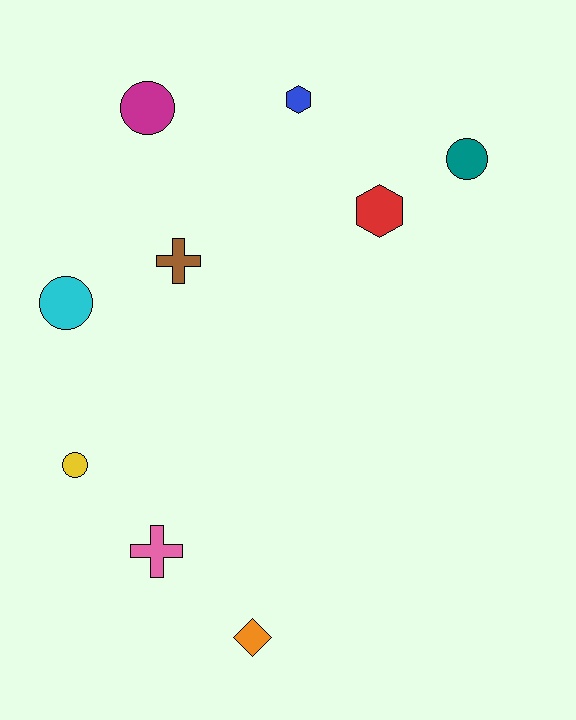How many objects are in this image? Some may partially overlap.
There are 9 objects.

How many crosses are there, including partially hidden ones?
There are 2 crosses.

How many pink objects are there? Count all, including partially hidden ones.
There is 1 pink object.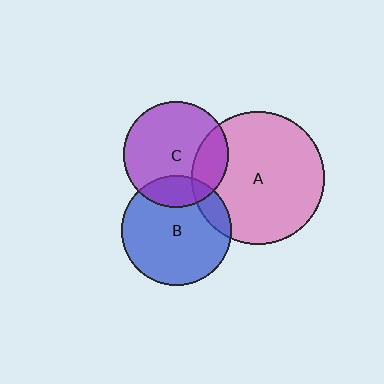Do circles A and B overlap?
Yes.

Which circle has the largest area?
Circle A (pink).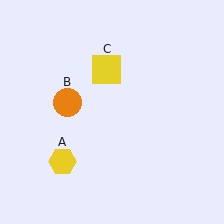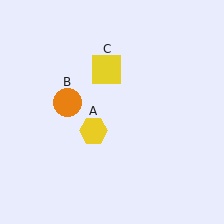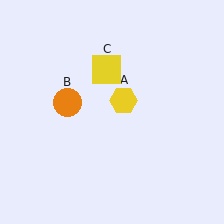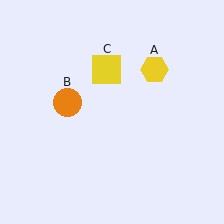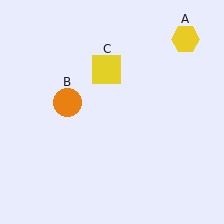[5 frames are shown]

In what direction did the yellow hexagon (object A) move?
The yellow hexagon (object A) moved up and to the right.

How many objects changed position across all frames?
1 object changed position: yellow hexagon (object A).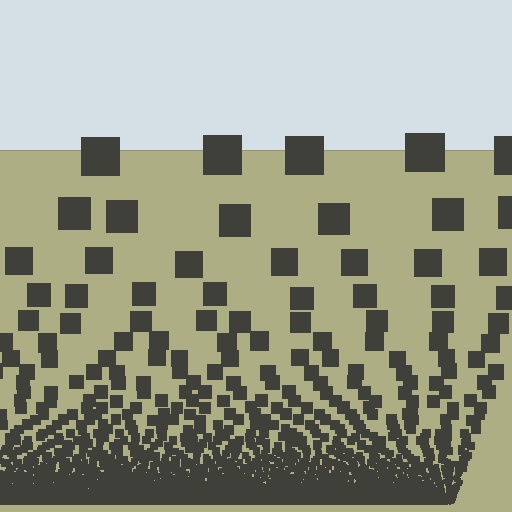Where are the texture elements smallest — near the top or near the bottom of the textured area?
Near the bottom.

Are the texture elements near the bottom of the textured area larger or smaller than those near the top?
Smaller. The gradient is inverted — elements near the bottom are smaller and denser.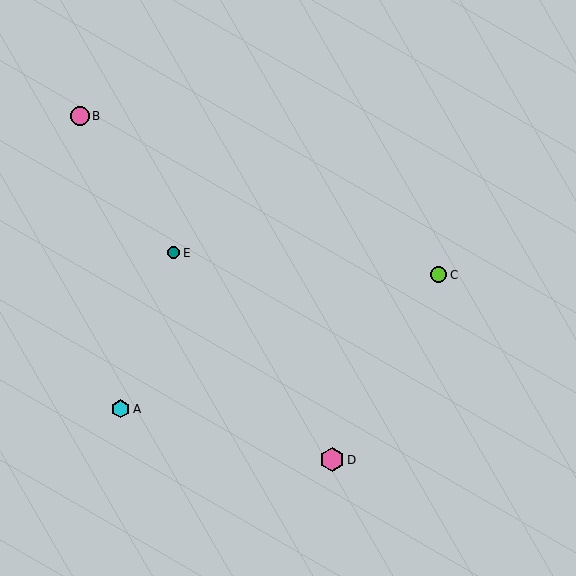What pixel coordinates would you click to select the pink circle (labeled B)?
Click at (80, 116) to select the pink circle B.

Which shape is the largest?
The pink hexagon (labeled D) is the largest.